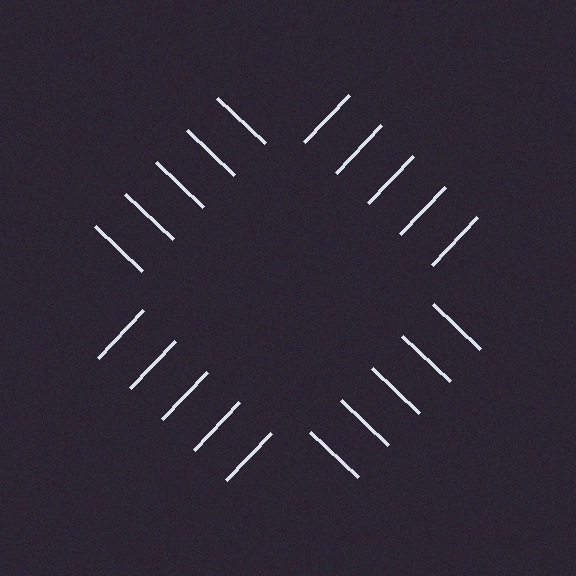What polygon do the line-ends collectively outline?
An illusory square — the line segments terminate on its edges but no continuous stroke is drawn.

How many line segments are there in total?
20 — 5 along each of the 4 edges.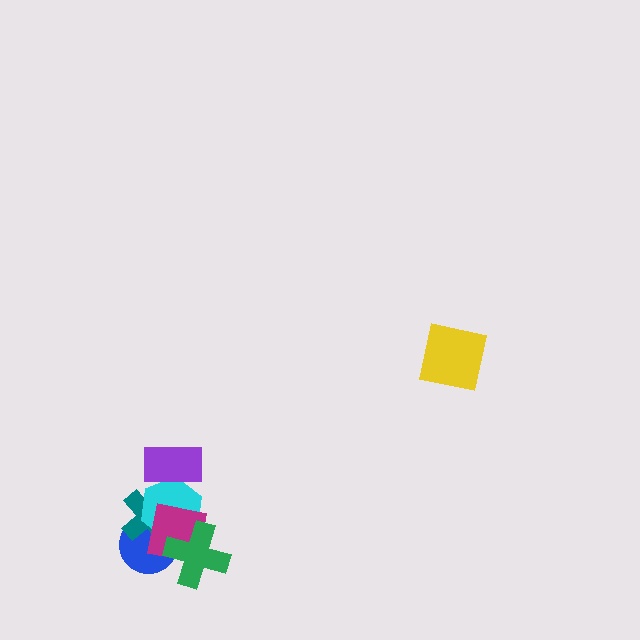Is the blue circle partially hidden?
Yes, it is partially covered by another shape.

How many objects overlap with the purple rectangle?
1 object overlaps with the purple rectangle.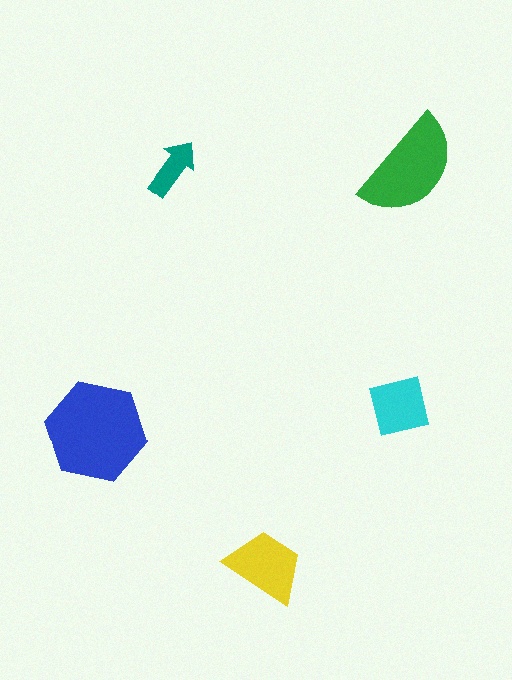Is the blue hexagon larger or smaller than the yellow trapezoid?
Larger.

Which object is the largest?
The blue hexagon.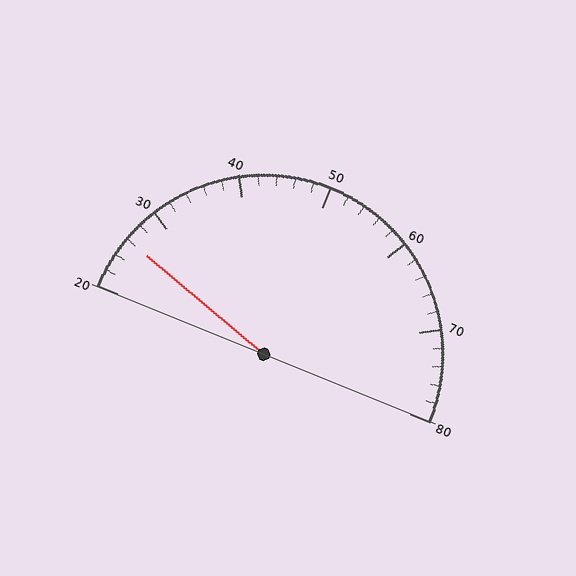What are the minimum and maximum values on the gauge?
The gauge ranges from 20 to 80.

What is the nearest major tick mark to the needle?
The nearest major tick mark is 30.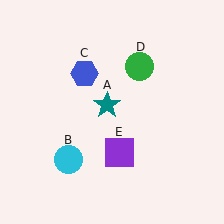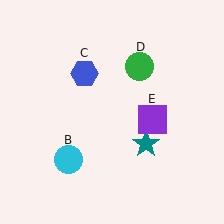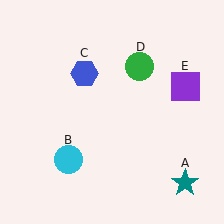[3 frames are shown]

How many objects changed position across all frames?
2 objects changed position: teal star (object A), purple square (object E).